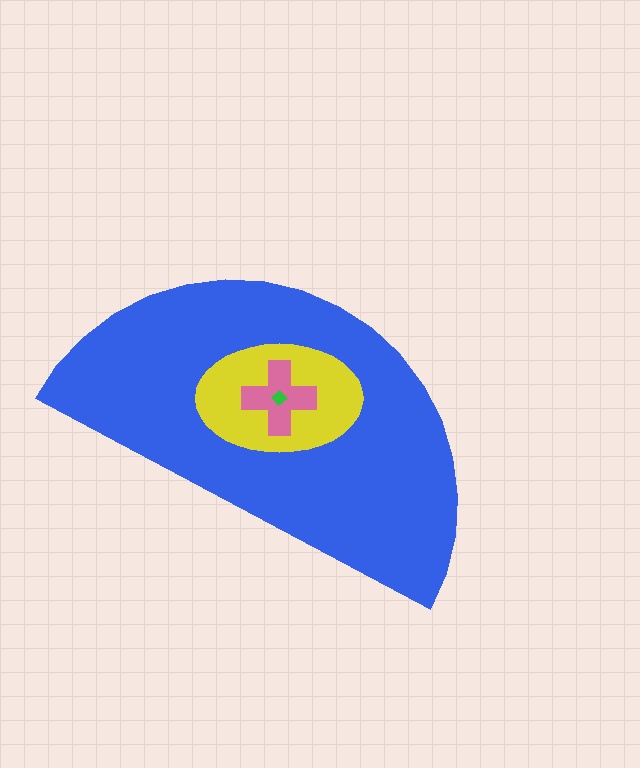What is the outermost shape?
The blue semicircle.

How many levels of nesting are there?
4.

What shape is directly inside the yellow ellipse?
The pink cross.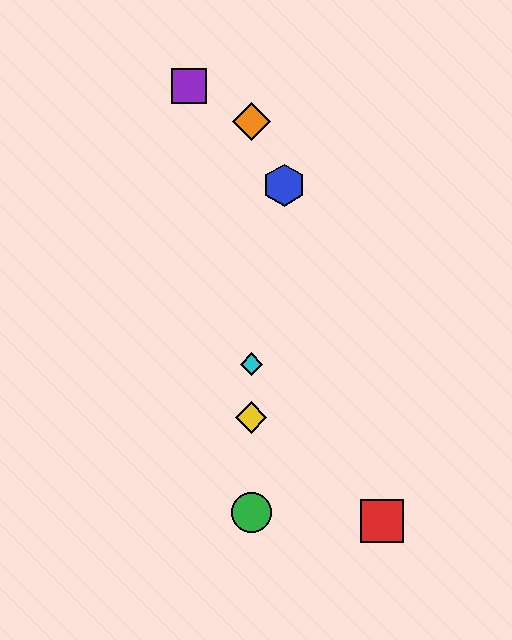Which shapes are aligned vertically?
The green circle, the yellow diamond, the orange diamond, the cyan diamond are aligned vertically.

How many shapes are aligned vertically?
4 shapes (the green circle, the yellow diamond, the orange diamond, the cyan diamond) are aligned vertically.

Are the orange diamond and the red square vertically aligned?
No, the orange diamond is at x≈251 and the red square is at x≈382.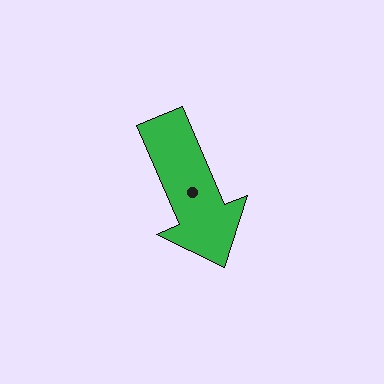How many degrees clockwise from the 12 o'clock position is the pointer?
Approximately 157 degrees.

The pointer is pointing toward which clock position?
Roughly 5 o'clock.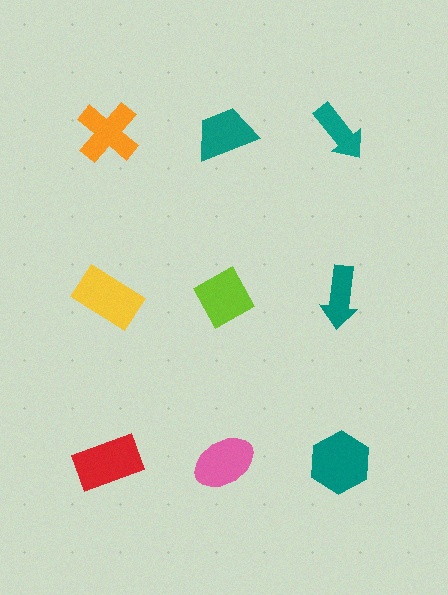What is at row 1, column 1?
An orange cross.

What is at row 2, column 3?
A teal arrow.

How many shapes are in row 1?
3 shapes.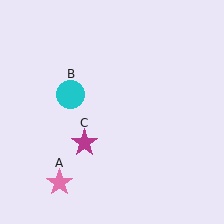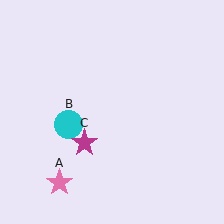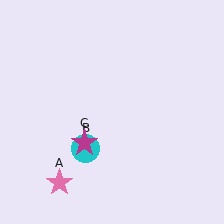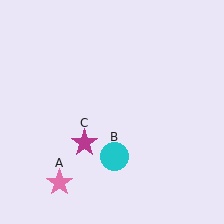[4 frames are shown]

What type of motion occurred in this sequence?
The cyan circle (object B) rotated counterclockwise around the center of the scene.